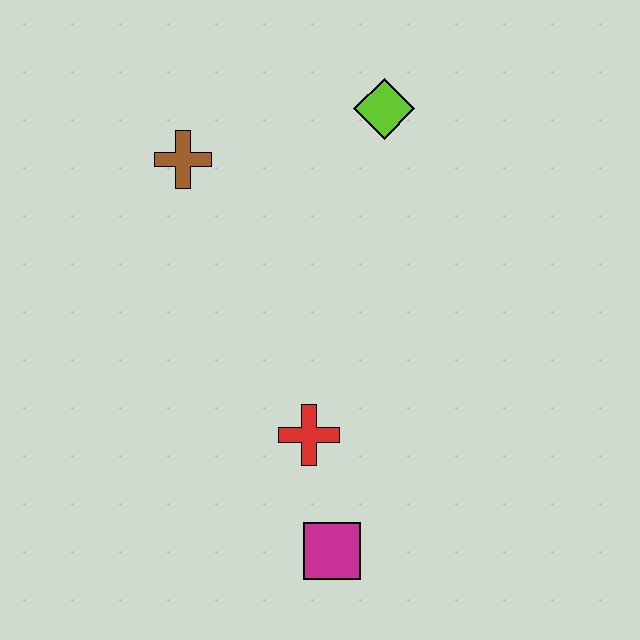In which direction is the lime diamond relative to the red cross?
The lime diamond is above the red cross.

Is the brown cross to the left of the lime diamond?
Yes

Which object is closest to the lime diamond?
The brown cross is closest to the lime diamond.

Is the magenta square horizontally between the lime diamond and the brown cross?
Yes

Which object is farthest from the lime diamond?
The magenta square is farthest from the lime diamond.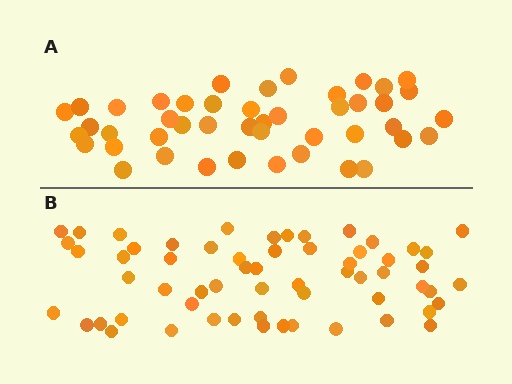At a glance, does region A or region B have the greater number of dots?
Region B (the bottom region) has more dots.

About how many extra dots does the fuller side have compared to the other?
Region B has approximately 15 more dots than region A.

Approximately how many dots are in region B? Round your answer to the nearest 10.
About 60 dots.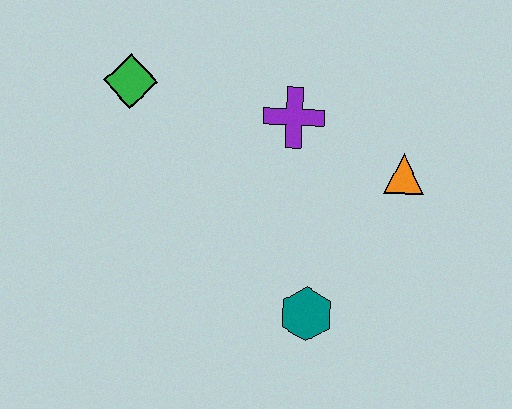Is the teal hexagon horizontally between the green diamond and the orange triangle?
Yes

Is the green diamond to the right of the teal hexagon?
No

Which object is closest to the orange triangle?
The purple cross is closest to the orange triangle.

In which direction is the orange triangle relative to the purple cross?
The orange triangle is to the right of the purple cross.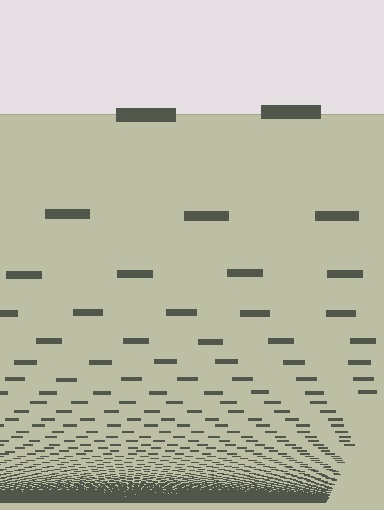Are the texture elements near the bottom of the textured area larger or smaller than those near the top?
Smaller. The gradient is inverted — elements near the bottom are smaller and denser.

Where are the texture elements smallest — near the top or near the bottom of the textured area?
Near the bottom.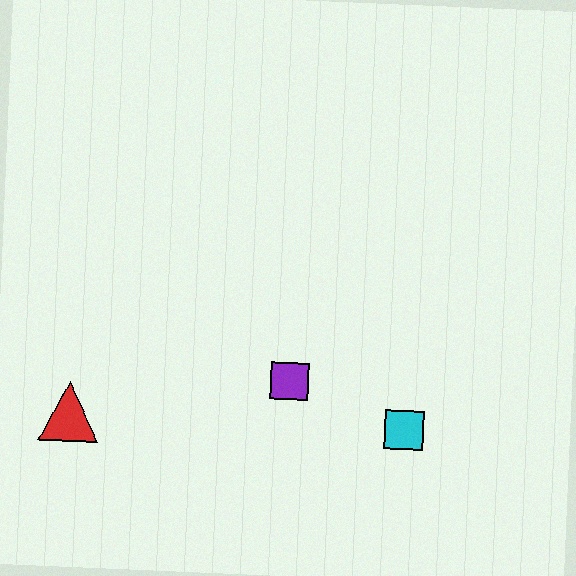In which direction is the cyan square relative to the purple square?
The cyan square is to the right of the purple square.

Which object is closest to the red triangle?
The purple square is closest to the red triangle.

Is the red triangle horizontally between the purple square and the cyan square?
No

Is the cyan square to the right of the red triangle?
Yes